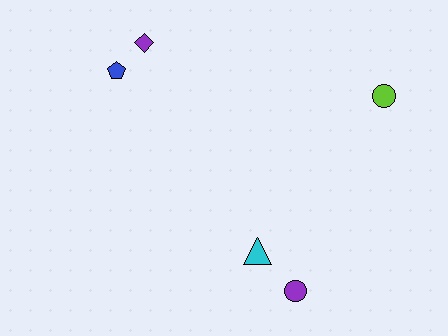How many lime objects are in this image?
There is 1 lime object.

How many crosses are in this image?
There are no crosses.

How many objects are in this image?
There are 5 objects.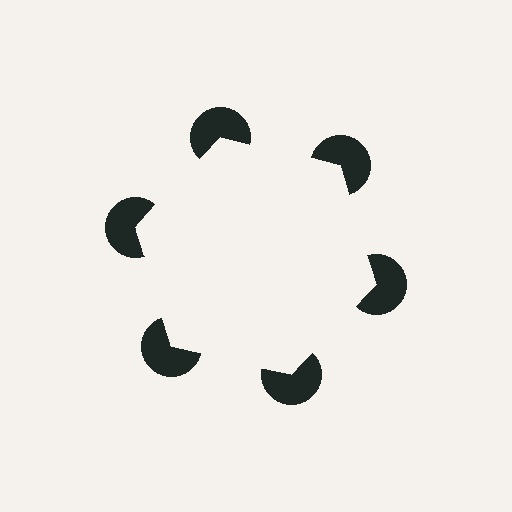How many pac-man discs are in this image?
There are 6 — one at each vertex of the illusory hexagon.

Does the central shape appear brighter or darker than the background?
It typically appears slightly brighter than the background, even though no actual brightness change is drawn.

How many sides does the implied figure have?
6 sides.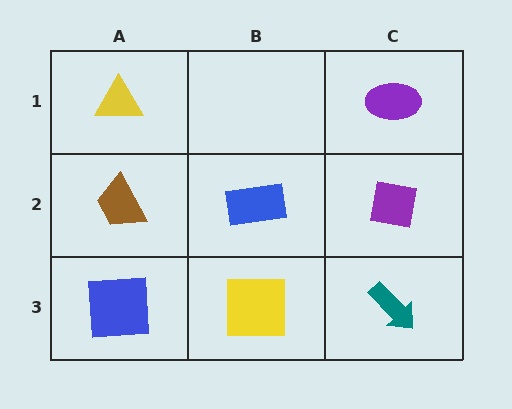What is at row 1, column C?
A purple ellipse.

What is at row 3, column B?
A yellow square.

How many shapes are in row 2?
3 shapes.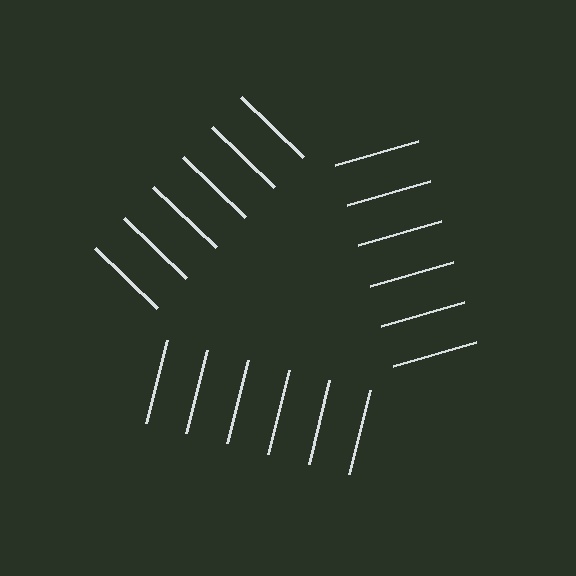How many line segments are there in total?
18 — 6 along each of the 3 edges.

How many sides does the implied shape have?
3 sides — the line-ends trace a triangle.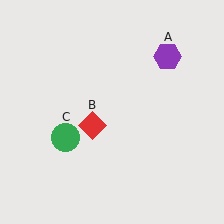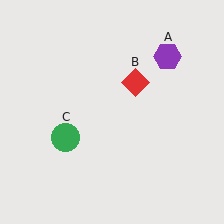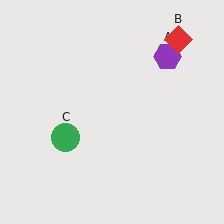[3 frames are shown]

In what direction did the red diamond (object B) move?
The red diamond (object B) moved up and to the right.